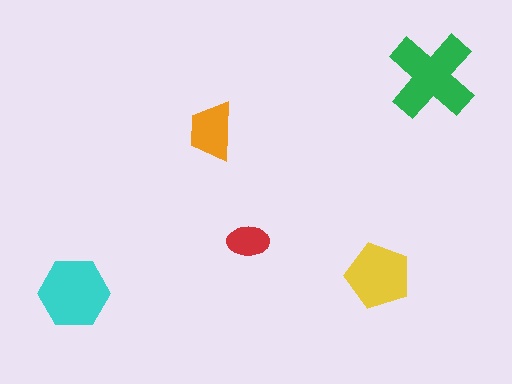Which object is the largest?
The green cross.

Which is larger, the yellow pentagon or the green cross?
The green cross.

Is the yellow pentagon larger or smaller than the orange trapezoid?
Larger.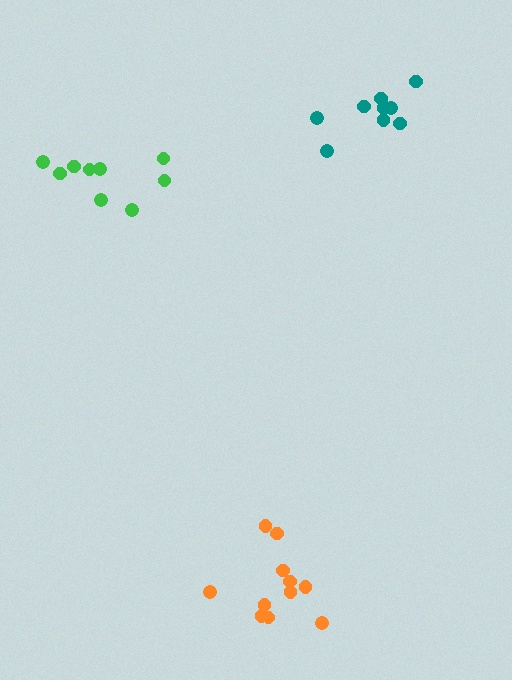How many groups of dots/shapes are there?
There are 3 groups.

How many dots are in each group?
Group 1: 10 dots, Group 2: 9 dots, Group 3: 11 dots (30 total).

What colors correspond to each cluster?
The clusters are colored: teal, green, orange.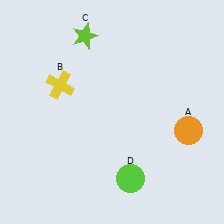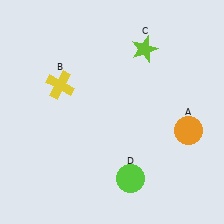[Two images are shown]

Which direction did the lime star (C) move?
The lime star (C) moved right.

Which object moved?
The lime star (C) moved right.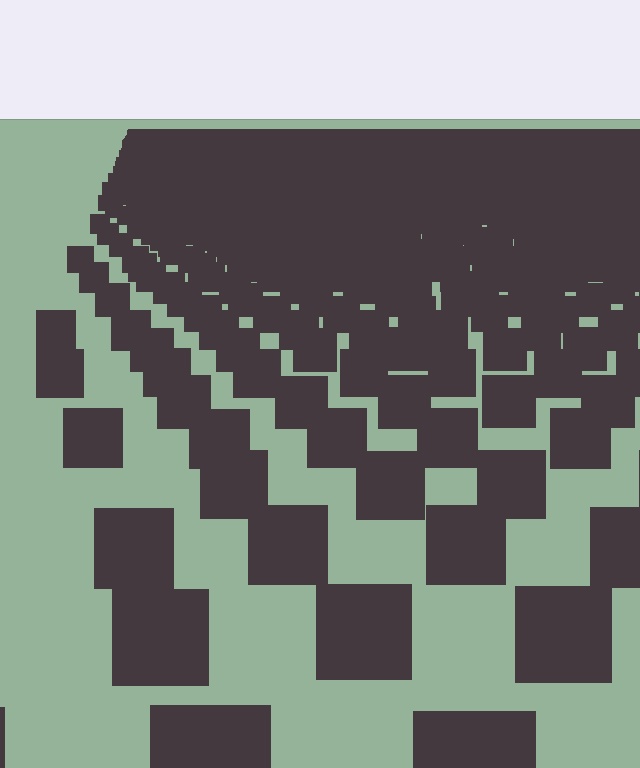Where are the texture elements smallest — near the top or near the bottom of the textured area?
Near the top.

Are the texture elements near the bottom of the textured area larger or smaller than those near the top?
Larger. Near the bottom, elements are closer to the viewer and appear at a bigger on-screen size.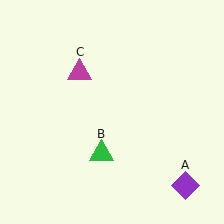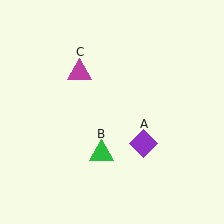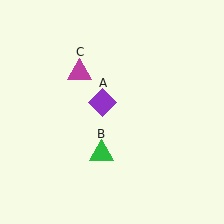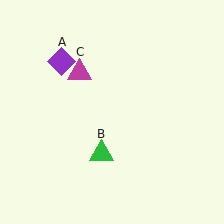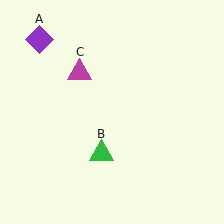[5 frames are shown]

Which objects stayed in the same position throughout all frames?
Green triangle (object B) and magenta triangle (object C) remained stationary.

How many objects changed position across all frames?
1 object changed position: purple diamond (object A).